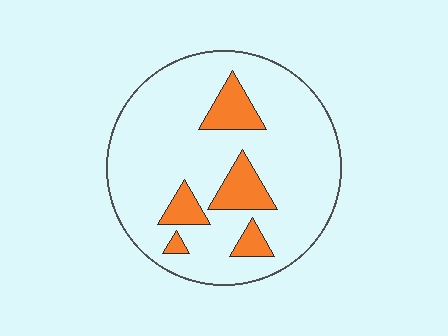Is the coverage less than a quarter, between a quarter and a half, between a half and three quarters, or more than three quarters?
Less than a quarter.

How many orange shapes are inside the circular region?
5.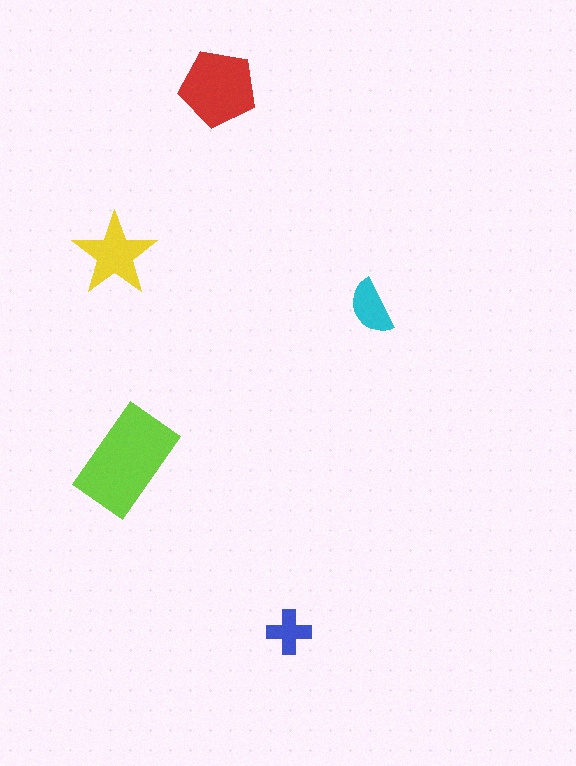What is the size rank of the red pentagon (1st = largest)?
2nd.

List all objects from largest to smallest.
The lime rectangle, the red pentagon, the yellow star, the cyan semicircle, the blue cross.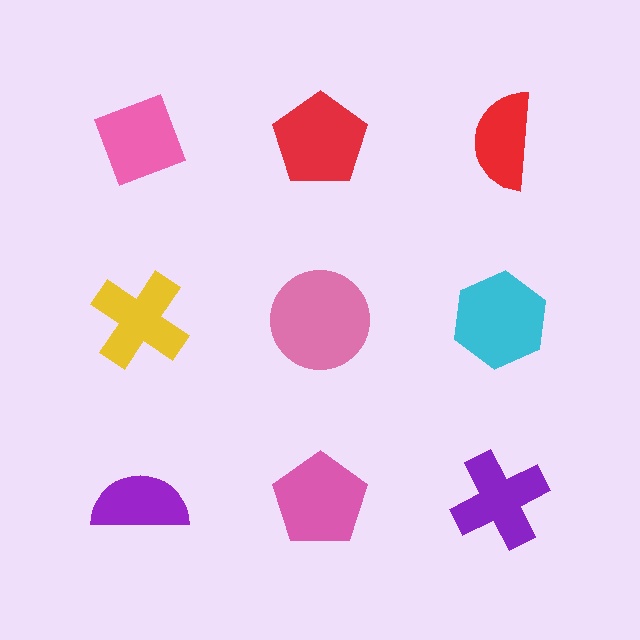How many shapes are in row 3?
3 shapes.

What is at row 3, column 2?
A pink pentagon.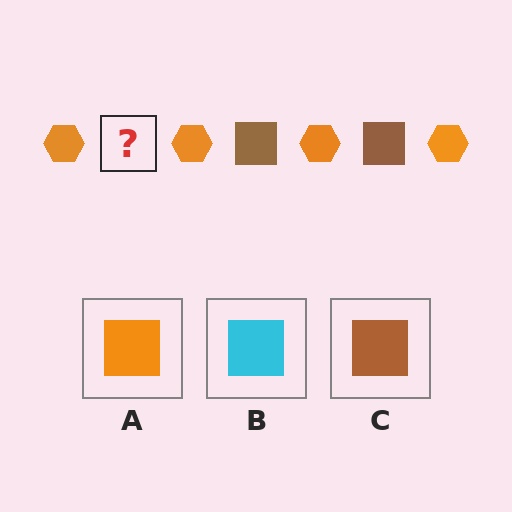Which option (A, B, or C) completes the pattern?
C.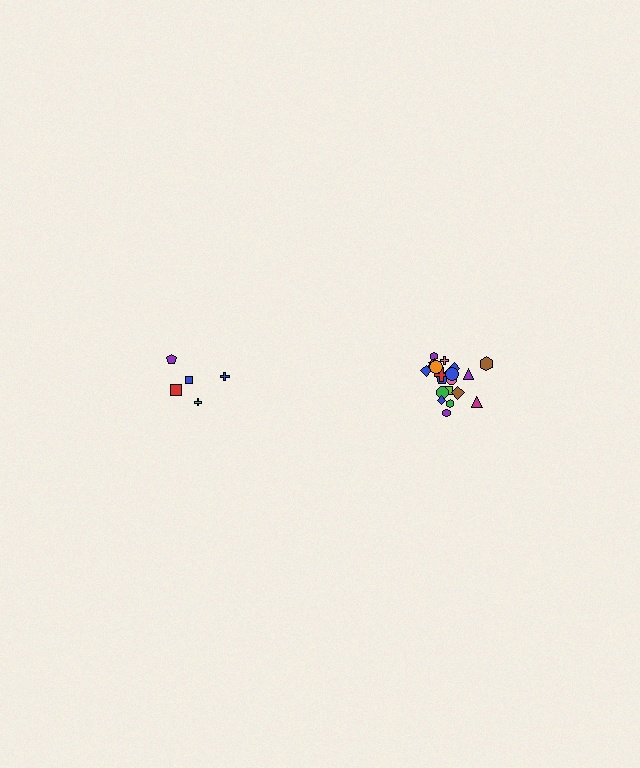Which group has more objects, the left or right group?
The right group.